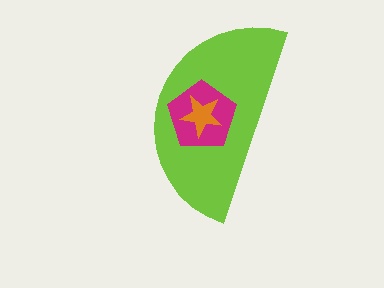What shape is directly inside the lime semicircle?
The magenta pentagon.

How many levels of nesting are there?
3.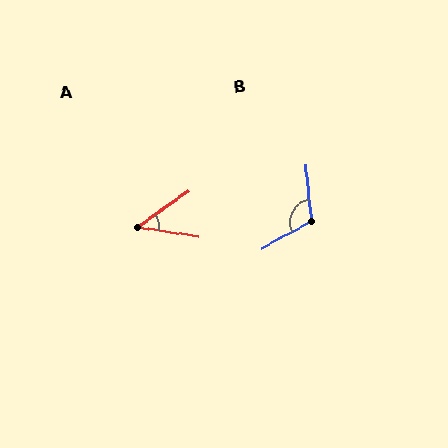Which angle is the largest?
B, at approximately 114 degrees.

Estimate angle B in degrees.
Approximately 114 degrees.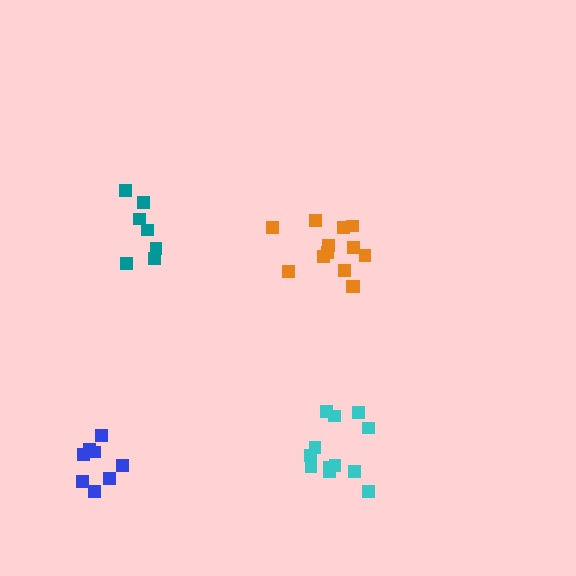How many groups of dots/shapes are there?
There are 4 groups.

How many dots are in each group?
Group 1: 8 dots, Group 2: 7 dots, Group 3: 12 dots, Group 4: 13 dots (40 total).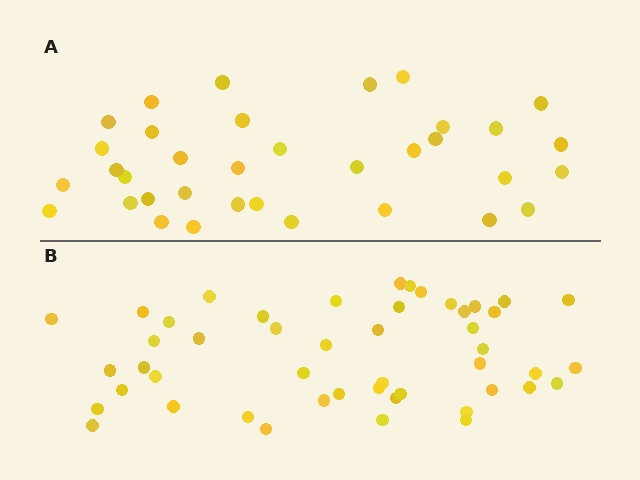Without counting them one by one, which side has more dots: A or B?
Region B (the bottom region) has more dots.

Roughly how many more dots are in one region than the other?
Region B has approximately 15 more dots than region A.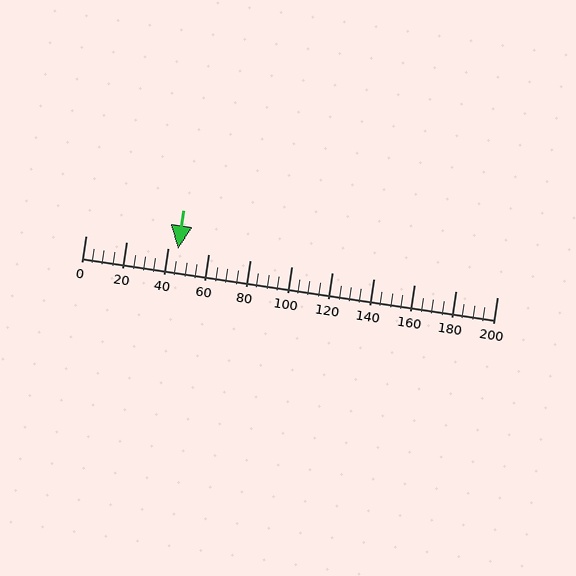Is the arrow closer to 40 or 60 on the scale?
The arrow is closer to 40.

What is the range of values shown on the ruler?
The ruler shows values from 0 to 200.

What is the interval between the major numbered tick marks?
The major tick marks are spaced 20 units apart.